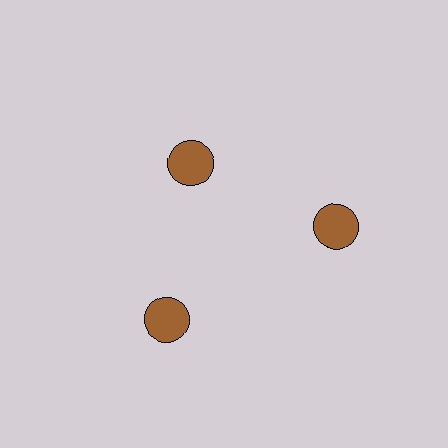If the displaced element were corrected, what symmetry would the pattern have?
It would have 3-fold rotational symmetry — the pattern would map onto itself every 120 degrees.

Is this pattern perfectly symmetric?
No. The 3 brown circles are arranged in a ring, but one element near the 11 o'clock position is pulled inward toward the center, breaking the 3-fold rotational symmetry.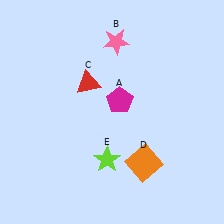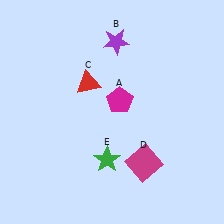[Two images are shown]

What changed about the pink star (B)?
In Image 1, B is pink. In Image 2, it changed to purple.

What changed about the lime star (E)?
In Image 1, E is lime. In Image 2, it changed to green.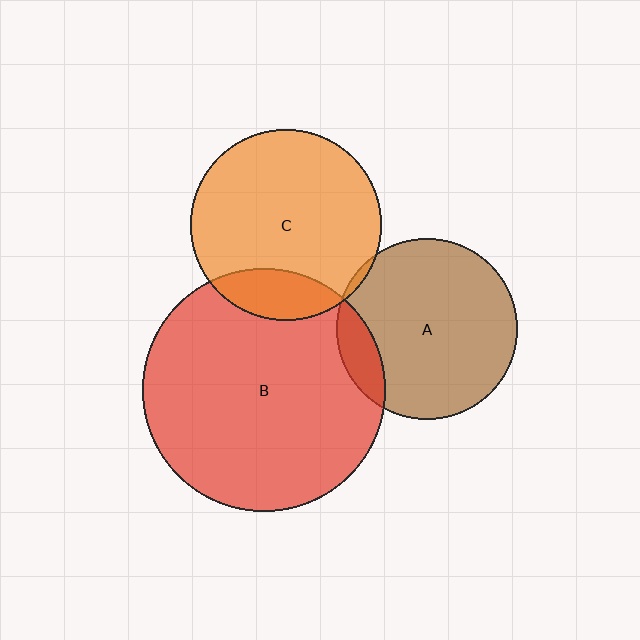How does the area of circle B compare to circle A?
Approximately 1.8 times.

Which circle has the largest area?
Circle B (red).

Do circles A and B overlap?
Yes.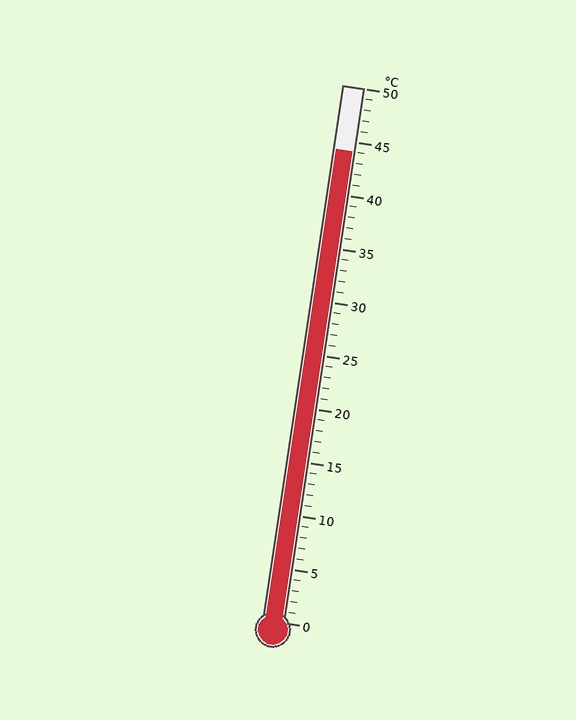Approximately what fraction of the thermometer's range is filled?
The thermometer is filled to approximately 90% of its range.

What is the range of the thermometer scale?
The thermometer scale ranges from 0°C to 50°C.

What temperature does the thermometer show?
The thermometer shows approximately 44°C.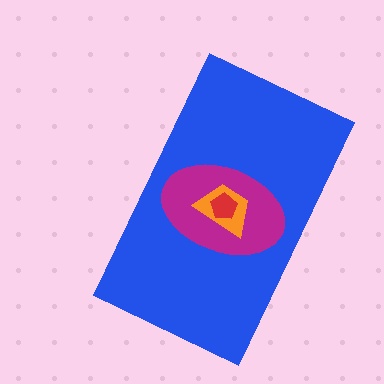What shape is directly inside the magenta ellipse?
The orange trapezoid.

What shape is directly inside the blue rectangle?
The magenta ellipse.